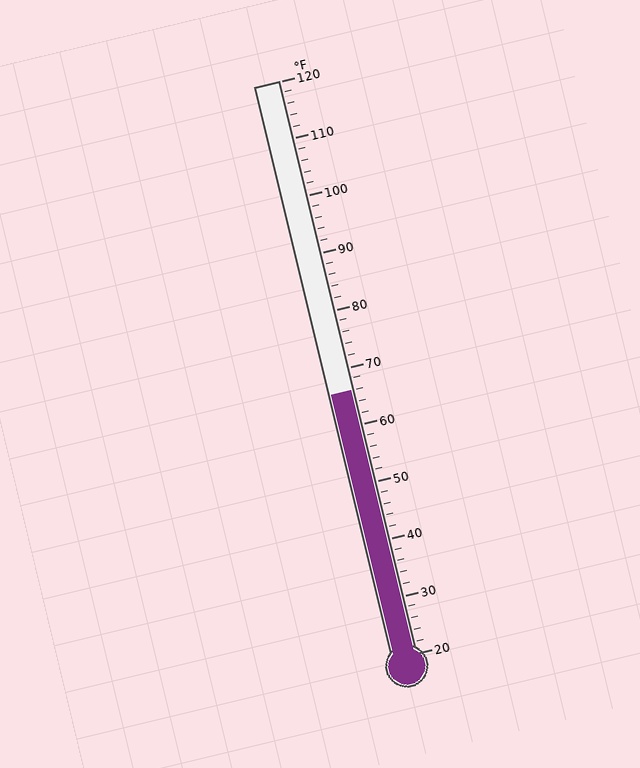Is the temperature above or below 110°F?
The temperature is below 110°F.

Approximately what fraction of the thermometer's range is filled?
The thermometer is filled to approximately 45% of its range.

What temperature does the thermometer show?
The thermometer shows approximately 66°F.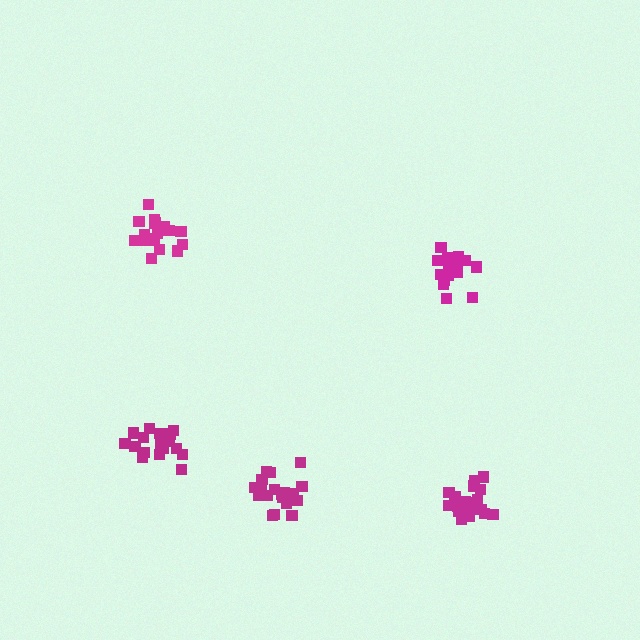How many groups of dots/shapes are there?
There are 5 groups.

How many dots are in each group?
Group 1: 20 dots, Group 2: 20 dots, Group 3: 18 dots, Group 4: 15 dots, Group 5: 17 dots (90 total).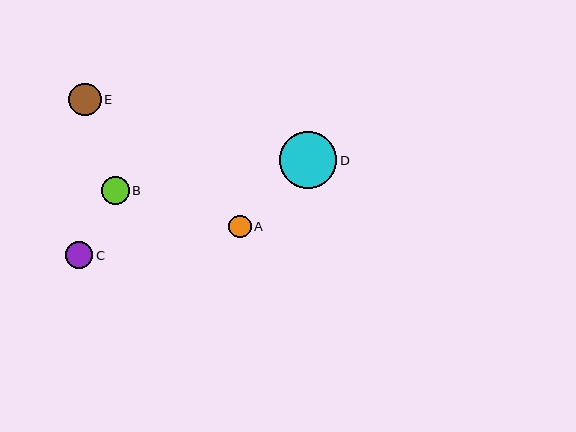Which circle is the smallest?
Circle A is the smallest with a size of approximately 22 pixels.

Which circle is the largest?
Circle D is the largest with a size of approximately 57 pixels.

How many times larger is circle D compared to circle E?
Circle D is approximately 1.8 times the size of circle E.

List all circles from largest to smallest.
From largest to smallest: D, E, C, B, A.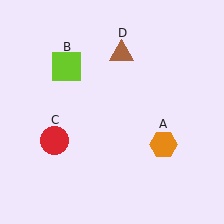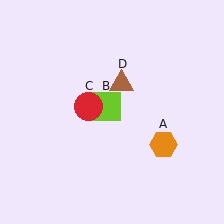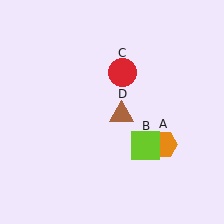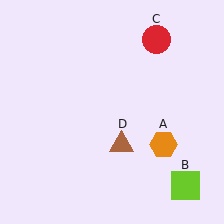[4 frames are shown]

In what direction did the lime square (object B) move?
The lime square (object B) moved down and to the right.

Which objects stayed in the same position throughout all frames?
Orange hexagon (object A) remained stationary.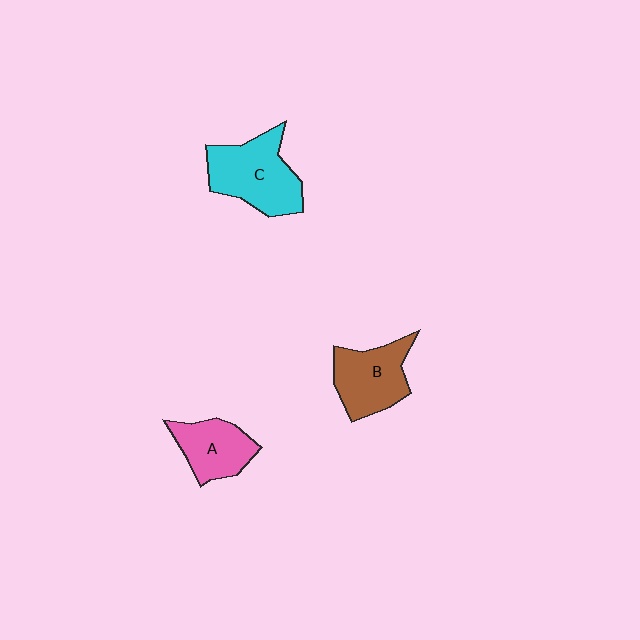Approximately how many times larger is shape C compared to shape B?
Approximately 1.2 times.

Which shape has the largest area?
Shape C (cyan).